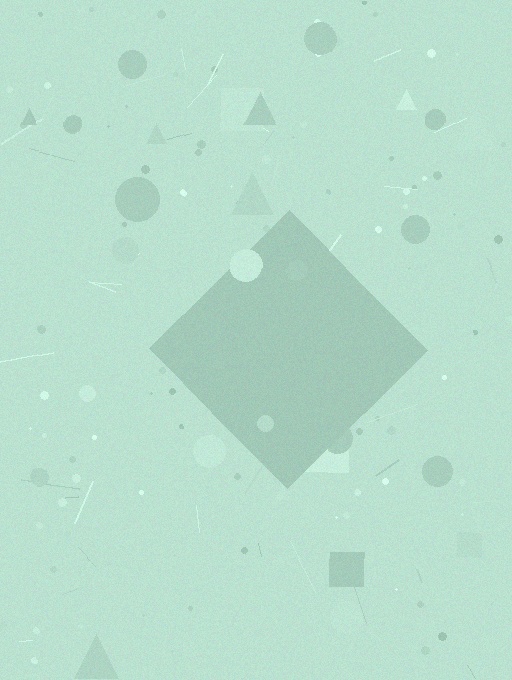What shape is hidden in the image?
A diamond is hidden in the image.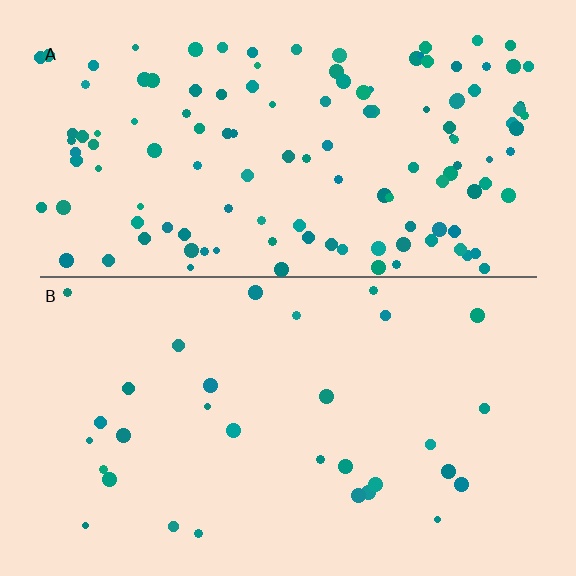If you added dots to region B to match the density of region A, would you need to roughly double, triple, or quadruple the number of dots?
Approximately quadruple.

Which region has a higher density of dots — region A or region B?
A (the top).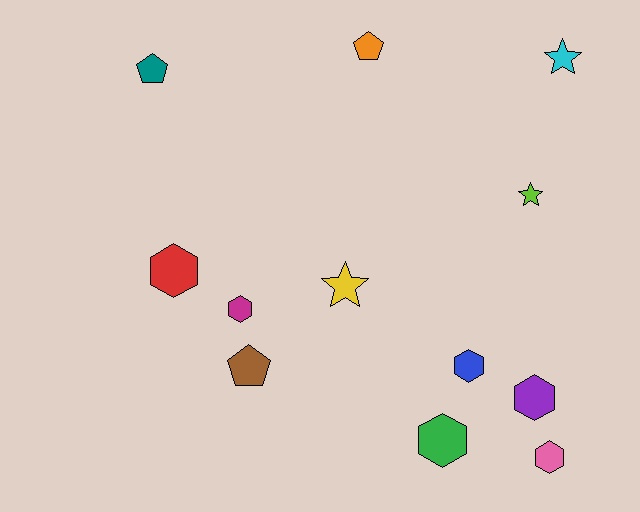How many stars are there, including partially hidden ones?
There are 3 stars.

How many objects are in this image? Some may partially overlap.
There are 12 objects.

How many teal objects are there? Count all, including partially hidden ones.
There is 1 teal object.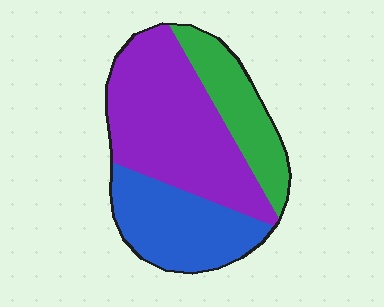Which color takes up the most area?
Purple, at roughly 50%.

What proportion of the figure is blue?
Blue takes up between a sixth and a third of the figure.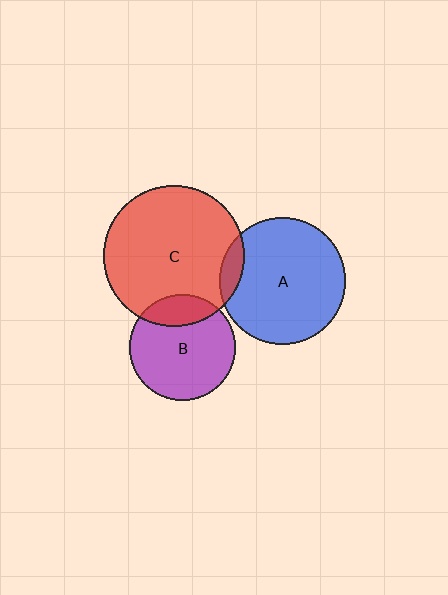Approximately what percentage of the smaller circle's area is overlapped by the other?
Approximately 10%.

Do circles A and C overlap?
Yes.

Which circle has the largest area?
Circle C (red).